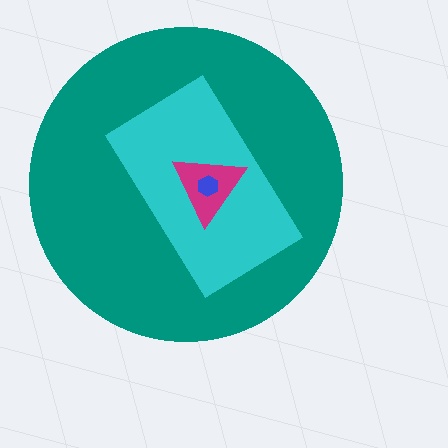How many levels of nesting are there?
4.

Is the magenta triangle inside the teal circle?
Yes.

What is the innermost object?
The blue hexagon.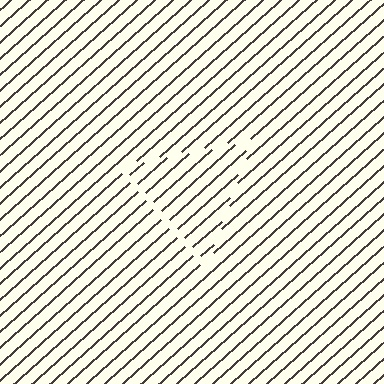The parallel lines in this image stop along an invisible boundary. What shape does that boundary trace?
An illusory triangle. The interior of the shape contains the same grating, shifted by half a period — the contour is defined by the phase discontinuity where line-ends from the inner and outer gratings abut.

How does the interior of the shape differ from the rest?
The interior of the shape contains the same grating, shifted by half a period — the contour is defined by the phase discontinuity where line-ends from the inner and outer gratings abut.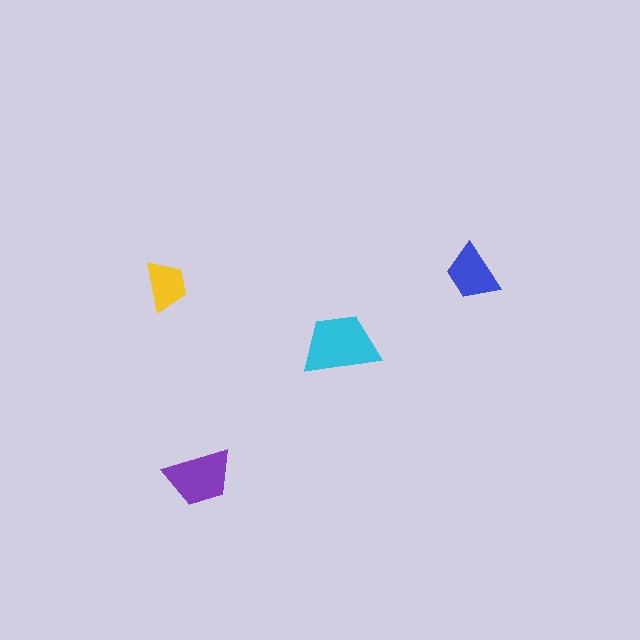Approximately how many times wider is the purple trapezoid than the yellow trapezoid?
About 1.5 times wider.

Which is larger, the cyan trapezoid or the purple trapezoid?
The cyan one.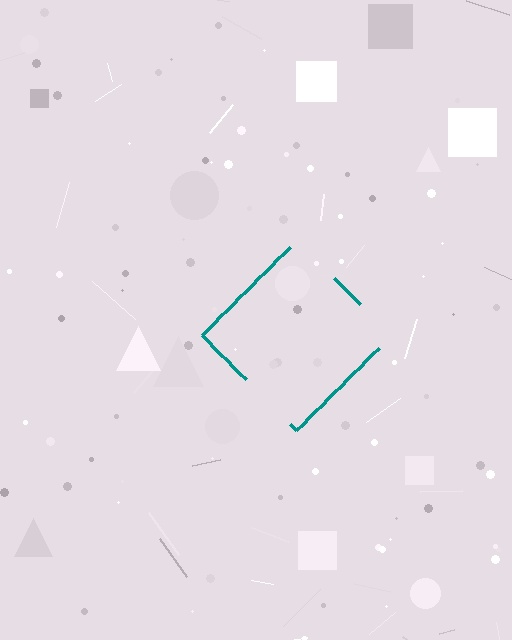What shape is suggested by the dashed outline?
The dashed outline suggests a diamond.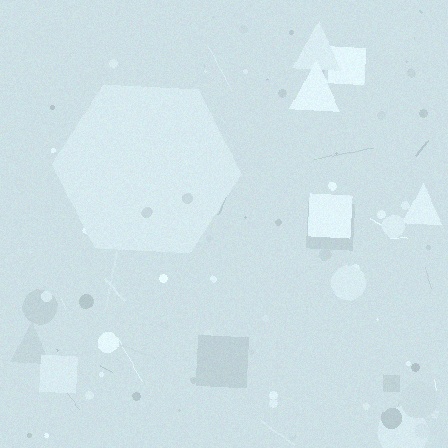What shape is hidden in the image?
A hexagon is hidden in the image.